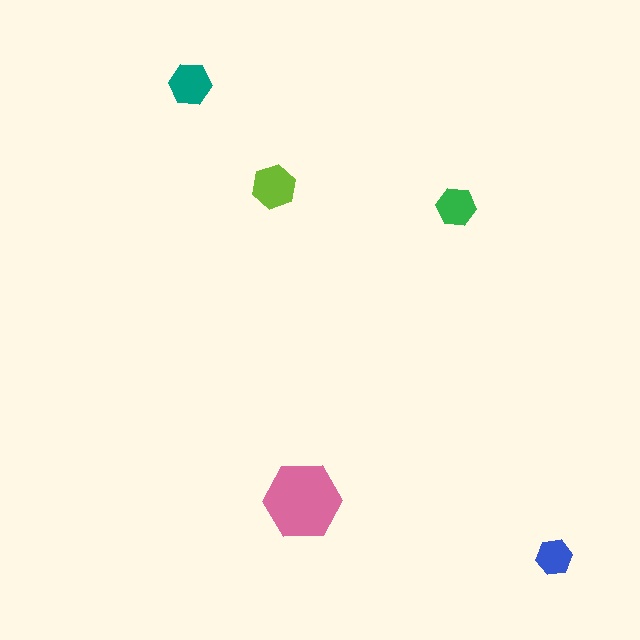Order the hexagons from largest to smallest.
the pink one, the lime one, the teal one, the green one, the blue one.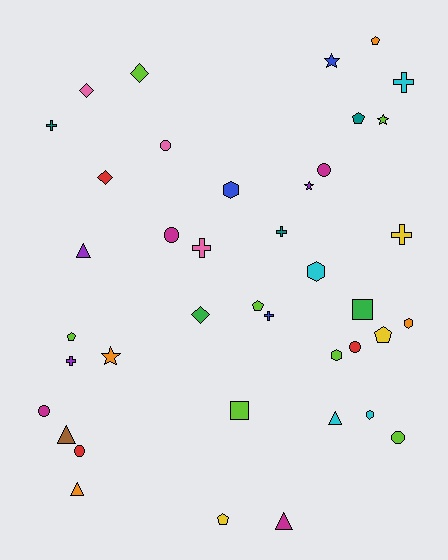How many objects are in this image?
There are 40 objects.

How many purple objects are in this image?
There are 3 purple objects.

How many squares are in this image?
There are 2 squares.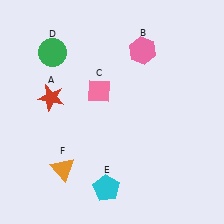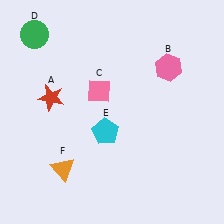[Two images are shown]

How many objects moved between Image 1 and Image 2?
3 objects moved between the two images.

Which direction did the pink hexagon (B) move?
The pink hexagon (B) moved right.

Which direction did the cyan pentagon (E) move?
The cyan pentagon (E) moved up.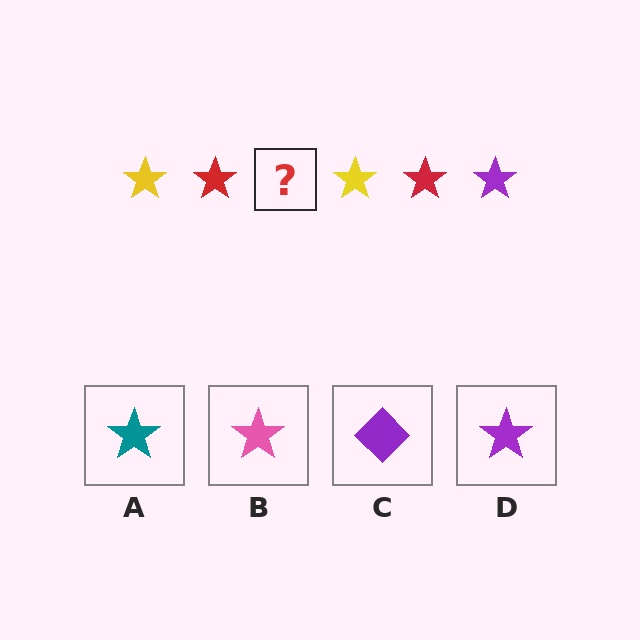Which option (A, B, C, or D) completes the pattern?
D.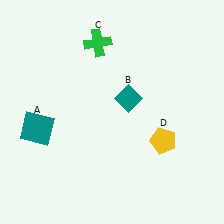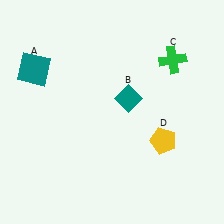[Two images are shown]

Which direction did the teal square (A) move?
The teal square (A) moved up.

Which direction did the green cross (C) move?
The green cross (C) moved right.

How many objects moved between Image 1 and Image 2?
2 objects moved between the two images.